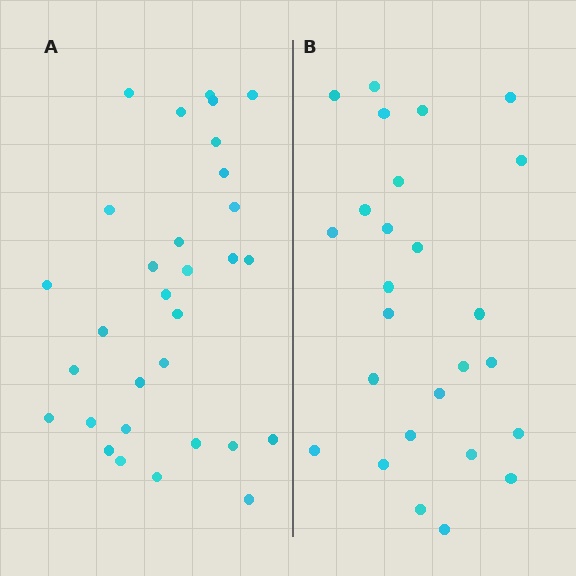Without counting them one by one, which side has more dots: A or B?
Region A (the left region) has more dots.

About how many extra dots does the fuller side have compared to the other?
Region A has about 5 more dots than region B.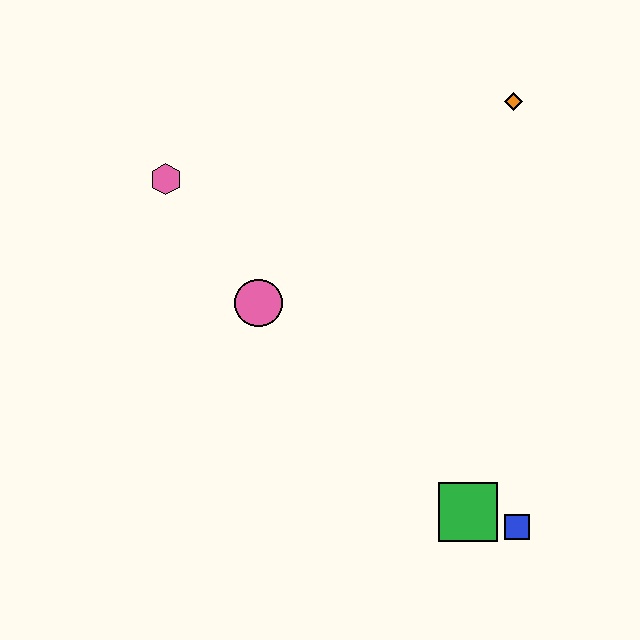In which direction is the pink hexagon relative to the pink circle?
The pink hexagon is above the pink circle.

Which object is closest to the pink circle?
The pink hexagon is closest to the pink circle.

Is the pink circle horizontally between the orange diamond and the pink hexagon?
Yes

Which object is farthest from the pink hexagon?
The blue square is farthest from the pink hexagon.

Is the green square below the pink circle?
Yes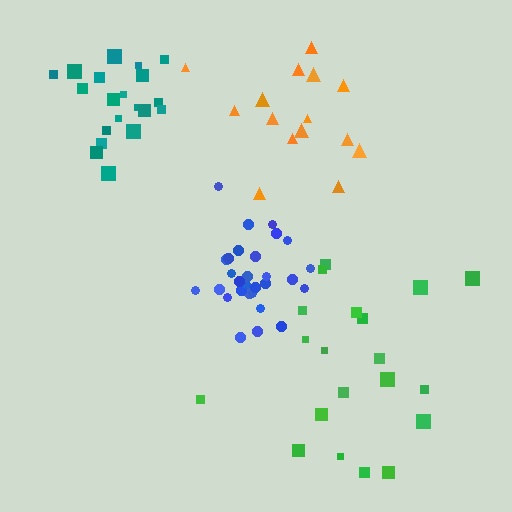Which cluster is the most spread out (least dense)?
Green.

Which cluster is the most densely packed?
Blue.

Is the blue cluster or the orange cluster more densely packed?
Blue.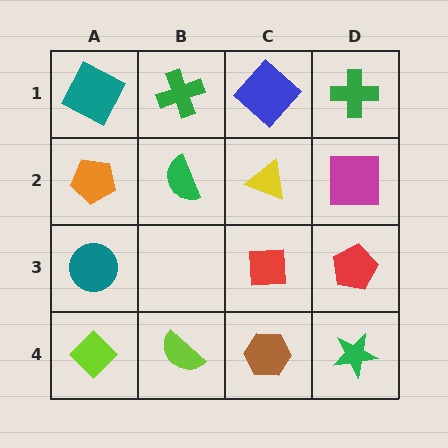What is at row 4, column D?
A green star.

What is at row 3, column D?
A red pentagon.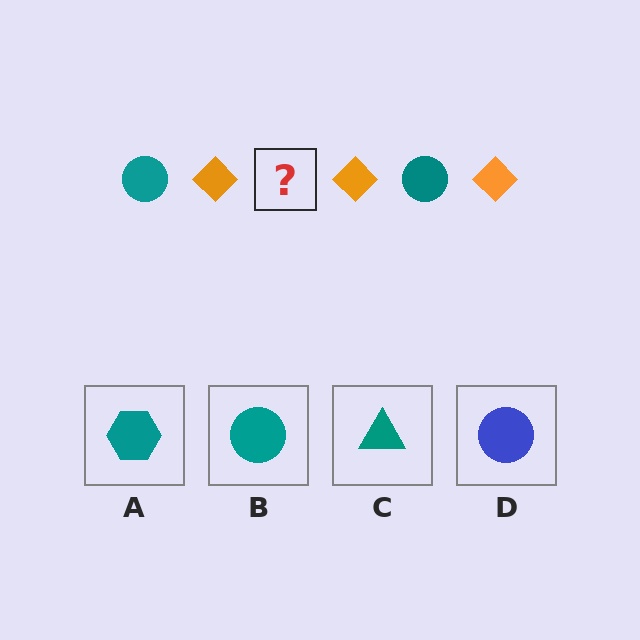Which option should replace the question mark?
Option B.